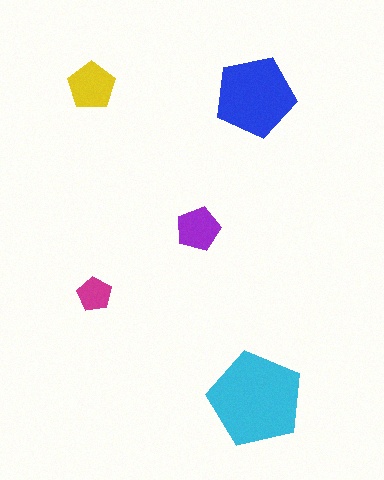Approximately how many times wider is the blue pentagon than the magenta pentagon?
About 2.5 times wider.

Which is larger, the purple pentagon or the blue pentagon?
The blue one.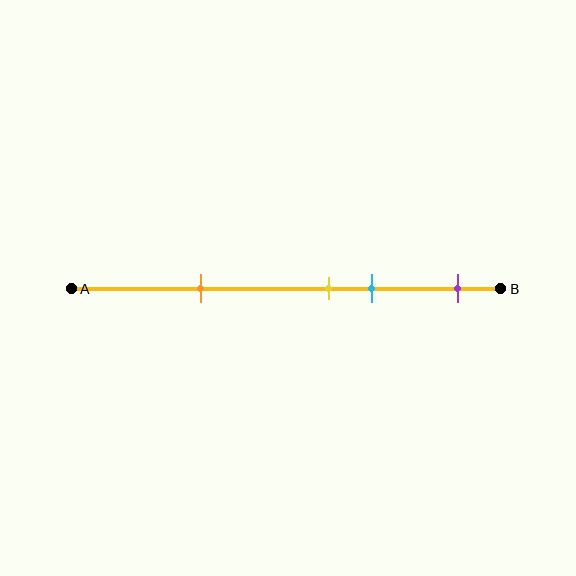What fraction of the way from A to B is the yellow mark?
The yellow mark is approximately 60% (0.6) of the way from A to B.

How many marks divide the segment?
There are 4 marks dividing the segment.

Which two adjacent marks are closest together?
The yellow and cyan marks are the closest adjacent pair.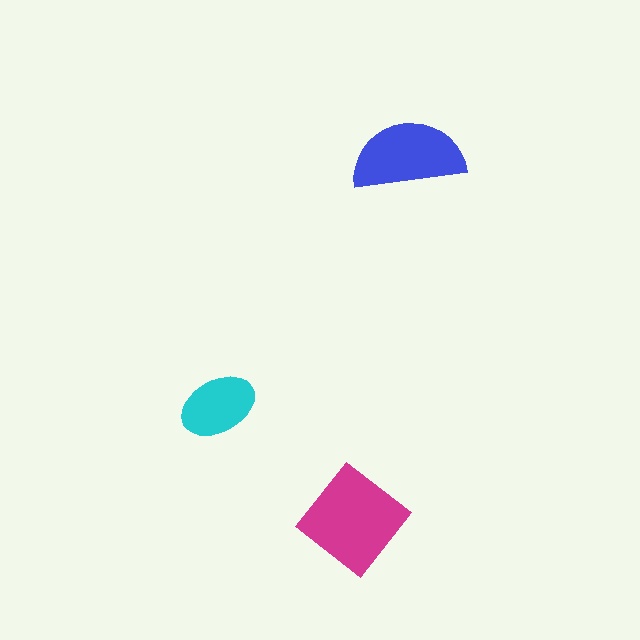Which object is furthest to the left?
The cyan ellipse is leftmost.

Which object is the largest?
The magenta diamond.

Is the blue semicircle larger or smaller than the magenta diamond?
Smaller.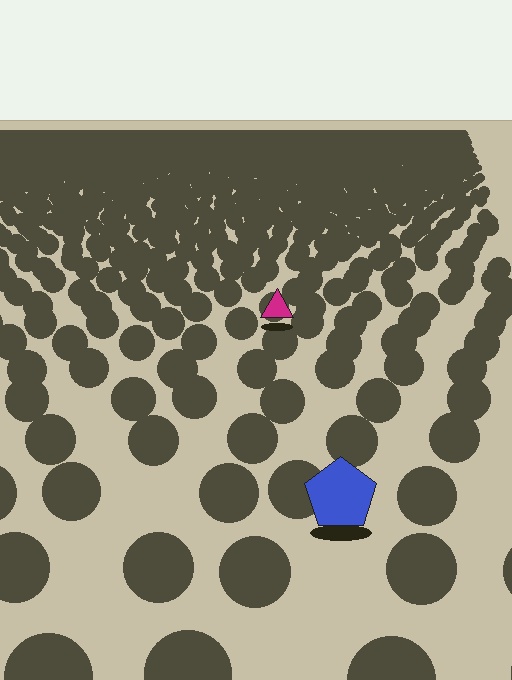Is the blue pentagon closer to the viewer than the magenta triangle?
Yes. The blue pentagon is closer — you can tell from the texture gradient: the ground texture is coarser near it.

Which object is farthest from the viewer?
The magenta triangle is farthest from the viewer. It appears smaller and the ground texture around it is denser.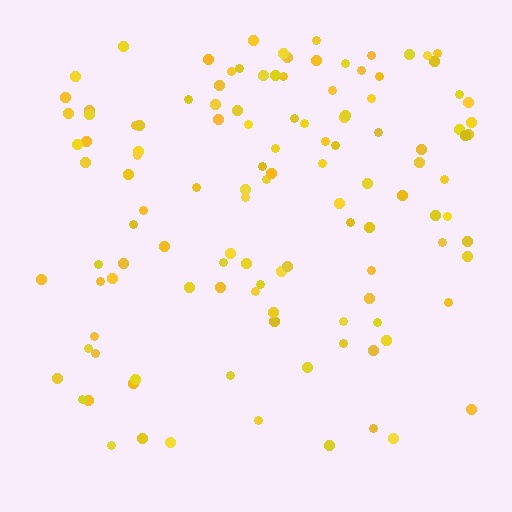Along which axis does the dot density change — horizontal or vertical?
Vertical.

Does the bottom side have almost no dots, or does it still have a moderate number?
Still a moderate number, just noticeably fewer than the top.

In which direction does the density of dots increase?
From bottom to top, with the top side densest.